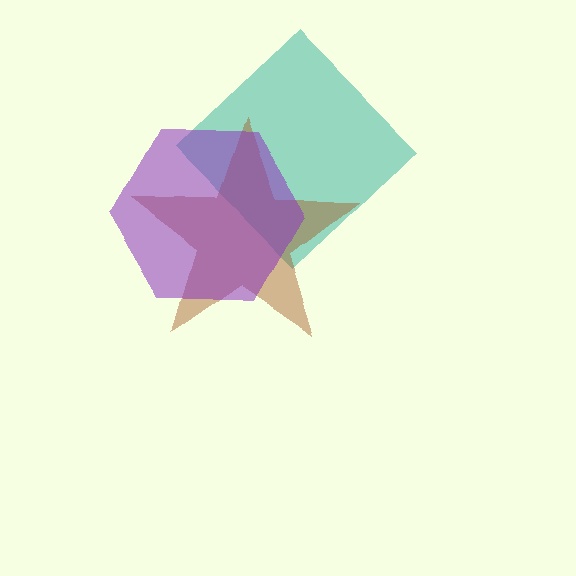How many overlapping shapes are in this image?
There are 3 overlapping shapes in the image.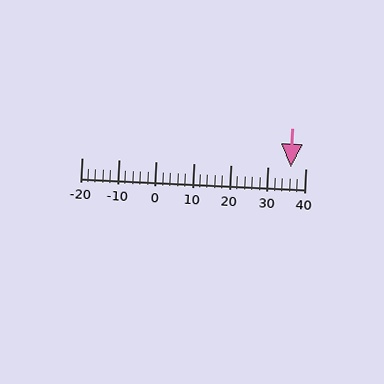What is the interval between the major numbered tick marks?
The major tick marks are spaced 10 units apart.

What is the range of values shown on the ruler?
The ruler shows values from -20 to 40.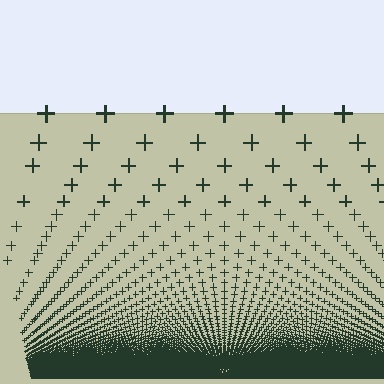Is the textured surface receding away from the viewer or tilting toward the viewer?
The surface appears to tilt toward the viewer. Texture elements get larger and sparser toward the top.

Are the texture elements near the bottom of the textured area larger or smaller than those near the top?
Smaller. The gradient is inverted — elements near the bottom are smaller and denser.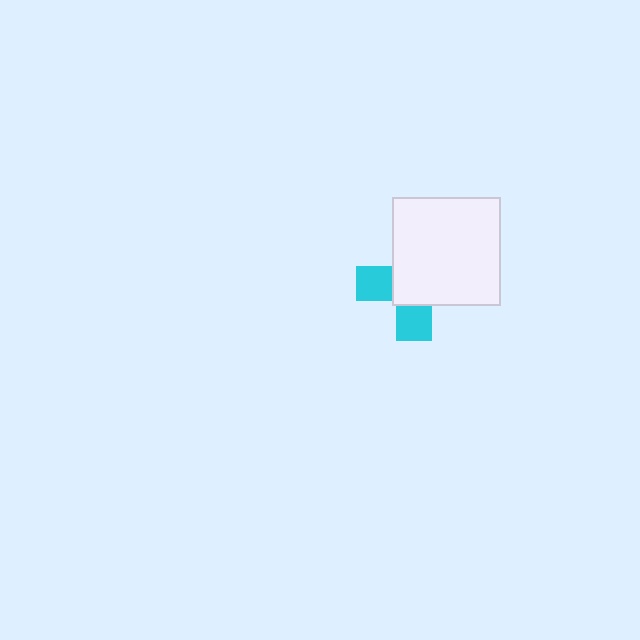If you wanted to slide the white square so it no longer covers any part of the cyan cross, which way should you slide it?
Slide it toward the upper-right — that is the most direct way to separate the two shapes.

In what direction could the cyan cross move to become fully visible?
The cyan cross could move toward the lower-left. That would shift it out from behind the white square entirely.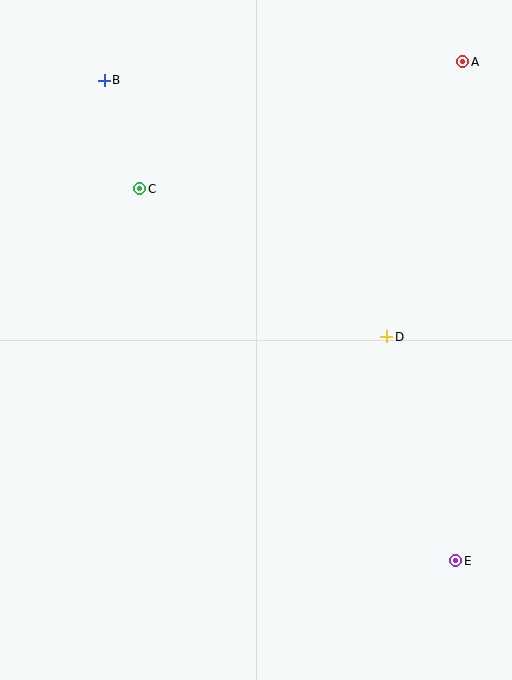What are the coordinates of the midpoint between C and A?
The midpoint between C and A is at (301, 125).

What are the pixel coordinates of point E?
Point E is at (456, 561).